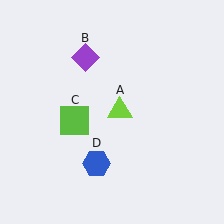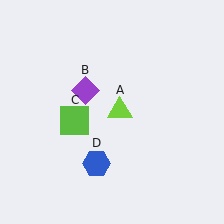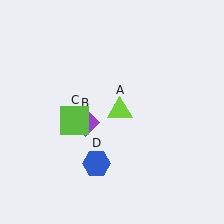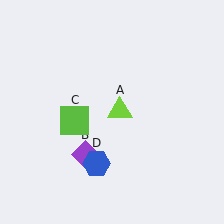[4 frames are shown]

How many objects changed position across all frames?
1 object changed position: purple diamond (object B).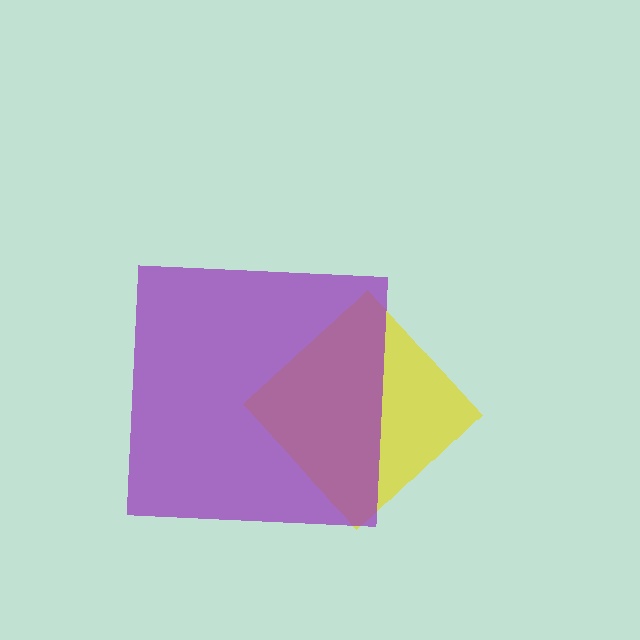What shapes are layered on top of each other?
The layered shapes are: a yellow diamond, a purple square.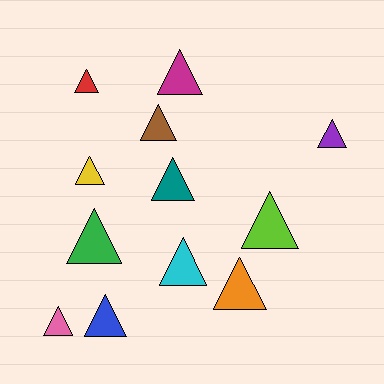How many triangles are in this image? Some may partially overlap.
There are 12 triangles.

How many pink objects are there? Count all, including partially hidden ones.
There is 1 pink object.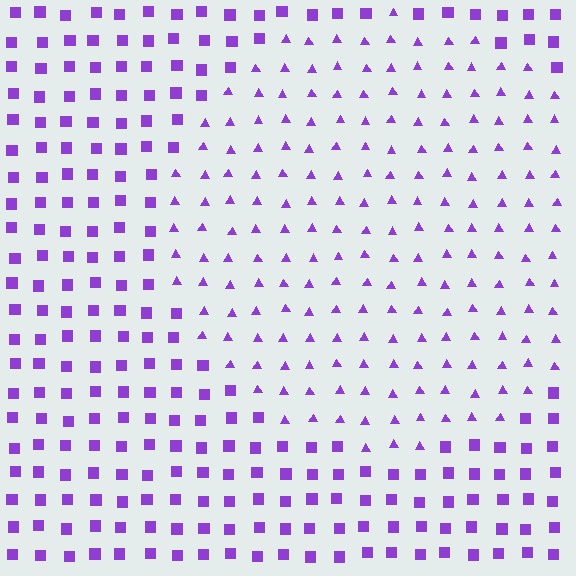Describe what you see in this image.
The image is filled with small purple elements arranged in a uniform grid. A circle-shaped region contains triangles, while the surrounding area contains squares. The boundary is defined purely by the change in element shape.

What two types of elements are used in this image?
The image uses triangles inside the circle region and squares outside it.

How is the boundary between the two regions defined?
The boundary is defined by a change in element shape: triangles inside vs. squares outside. All elements share the same color and spacing.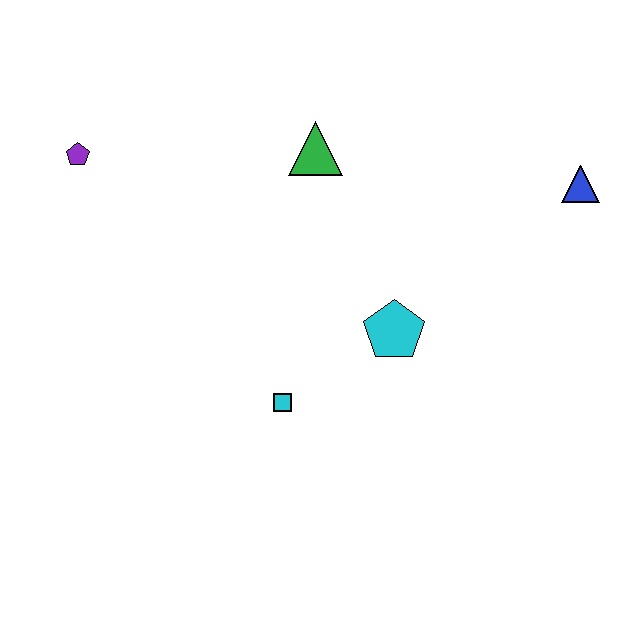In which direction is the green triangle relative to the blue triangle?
The green triangle is to the left of the blue triangle.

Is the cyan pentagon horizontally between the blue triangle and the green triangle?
Yes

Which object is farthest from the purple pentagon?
The blue triangle is farthest from the purple pentagon.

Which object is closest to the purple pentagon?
The green triangle is closest to the purple pentagon.